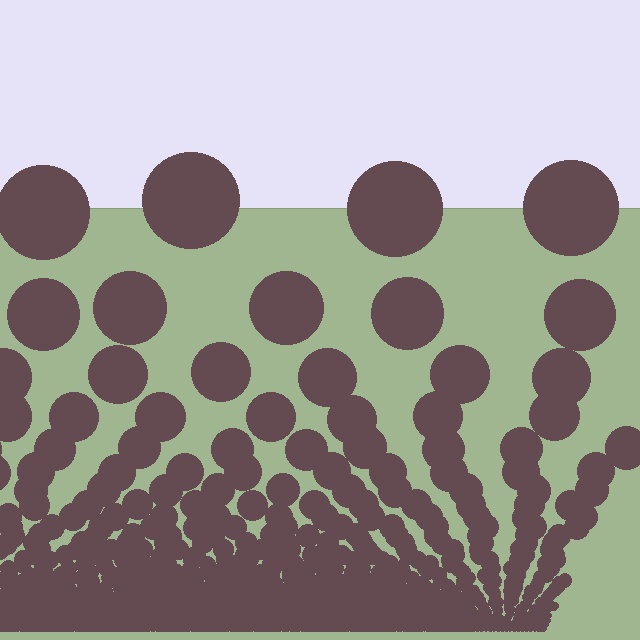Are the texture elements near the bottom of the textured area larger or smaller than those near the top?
Smaller. The gradient is inverted — elements near the bottom are smaller and denser.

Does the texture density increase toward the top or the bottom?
Density increases toward the bottom.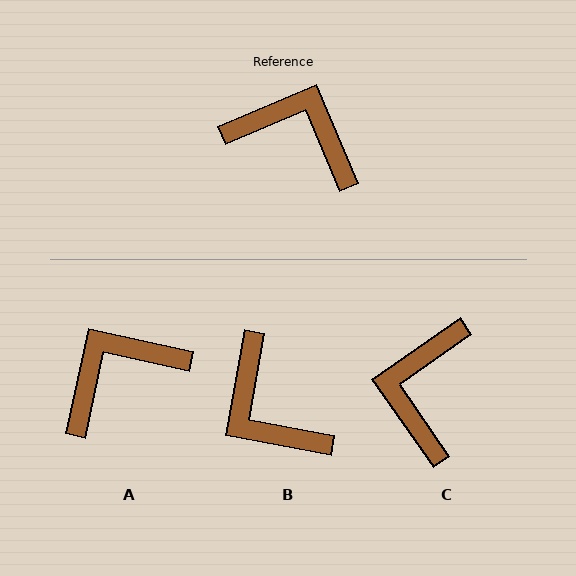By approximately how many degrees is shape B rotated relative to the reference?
Approximately 147 degrees counter-clockwise.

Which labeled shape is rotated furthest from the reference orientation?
B, about 147 degrees away.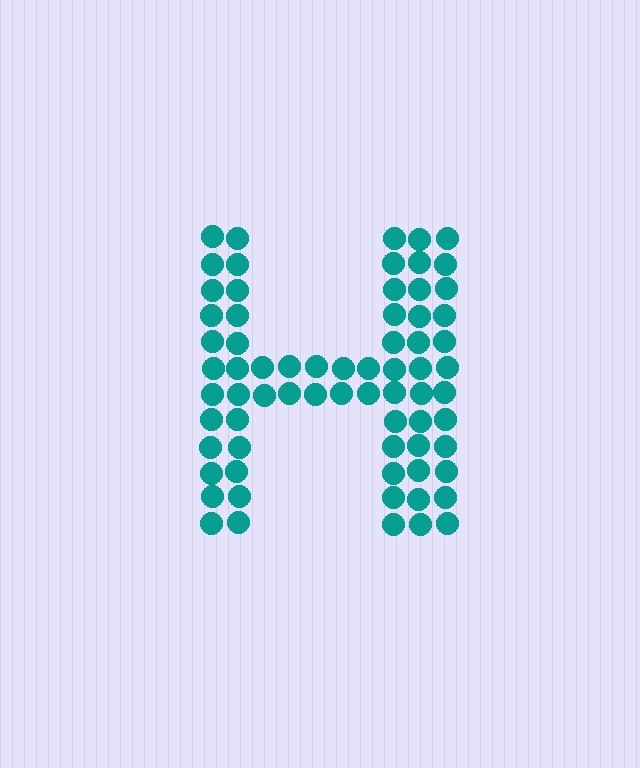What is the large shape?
The large shape is the letter H.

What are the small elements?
The small elements are circles.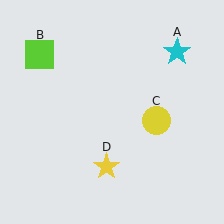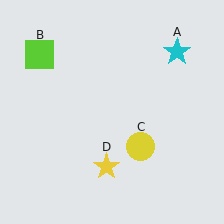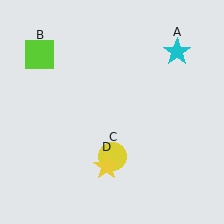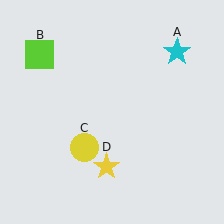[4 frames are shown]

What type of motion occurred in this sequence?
The yellow circle (object C) rotated clockwise around the center of the scene.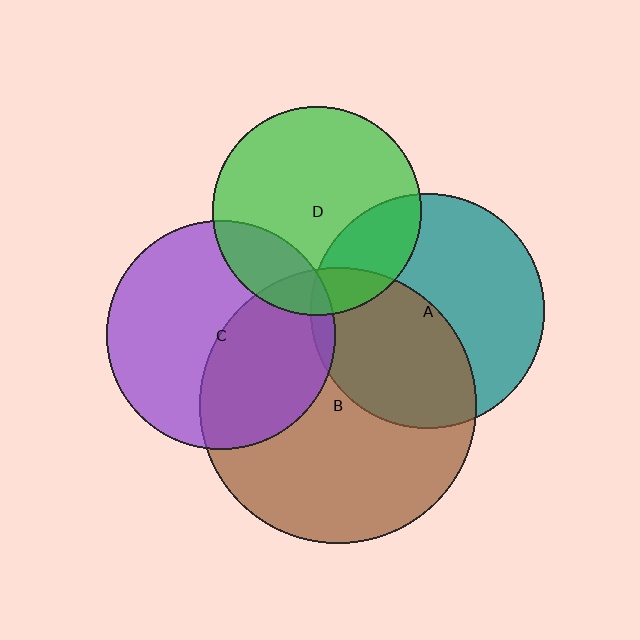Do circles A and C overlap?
Yes.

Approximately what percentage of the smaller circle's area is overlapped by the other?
Approximately 5%.